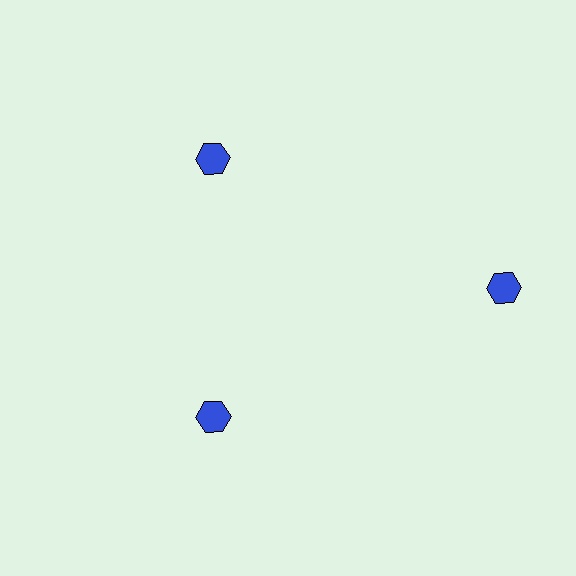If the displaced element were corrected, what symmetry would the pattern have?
It would have 3-fold rotational symmetry — the pattern would map onto itself every 120 degrees.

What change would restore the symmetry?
The symmetry would be restored by moving it inward, back onto the ring so that all 3 hexagons sit at equal angles and equal distance from the center.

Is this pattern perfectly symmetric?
No. The 3 blue hexagons are arranged in a ring, but one element near the 3 o'clock position is pushed outward from the center, breaking the 3-fold rotational symmetry.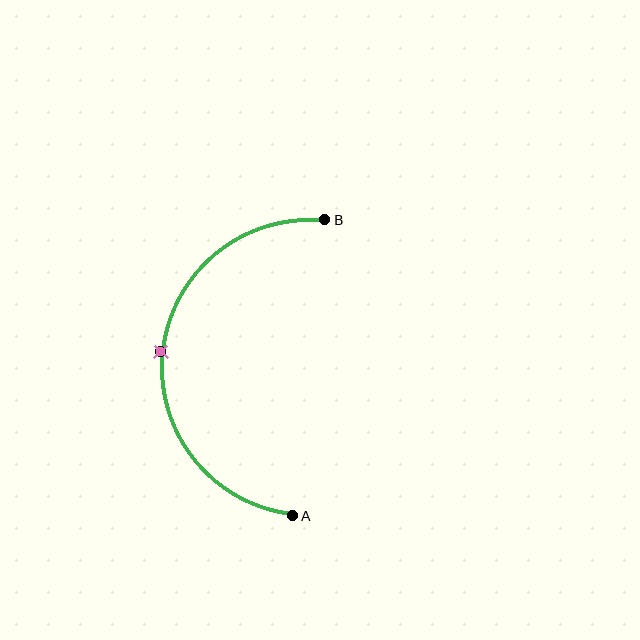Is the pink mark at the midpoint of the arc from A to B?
Yes. The pink mark lies on the arc at equal arc-length from both A and B — it is the arc midpoint.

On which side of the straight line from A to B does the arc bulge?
The arc bulges to the left of the straight line connecting A and B.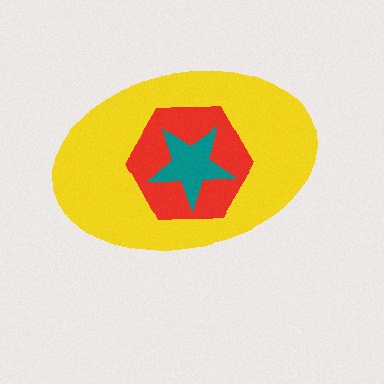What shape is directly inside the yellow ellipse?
The red hexagon.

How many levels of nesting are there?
3.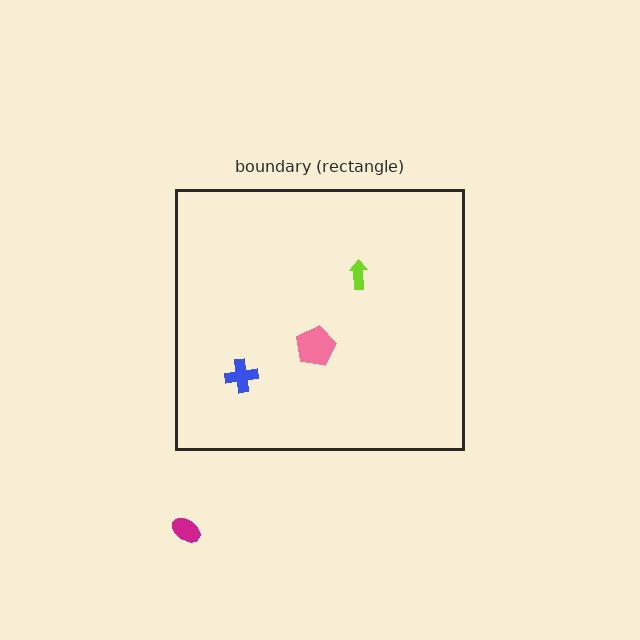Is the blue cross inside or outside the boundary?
Inside.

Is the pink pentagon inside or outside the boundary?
Inside.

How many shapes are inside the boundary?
3 inside, 1 outside.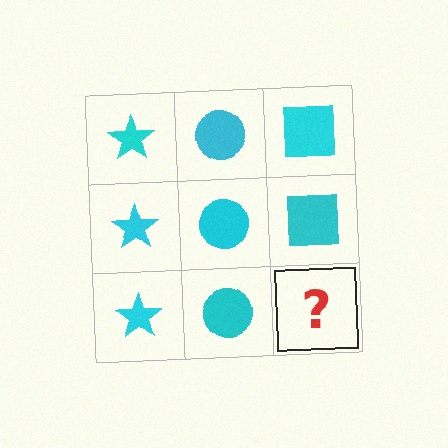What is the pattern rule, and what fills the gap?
The rule is that each column has a consistent shape. The gap should be filled with a cyan square.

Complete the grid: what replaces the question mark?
The question mark should be replaced with a cyan square.